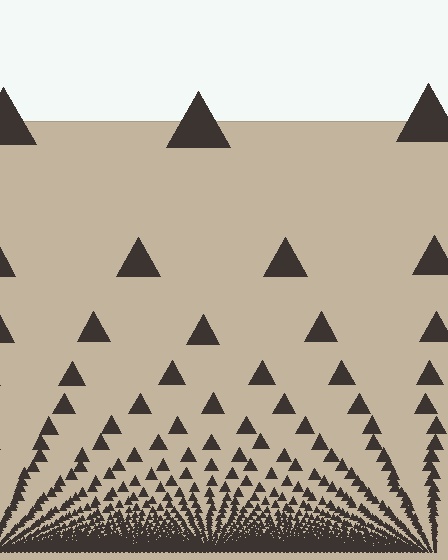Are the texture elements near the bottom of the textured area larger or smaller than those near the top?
Smaller. The gradient is inverted — elements near the bottom are smaller and denser.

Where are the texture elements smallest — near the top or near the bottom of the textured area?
Near the bottom.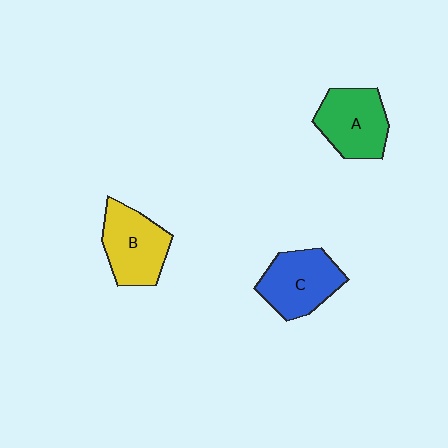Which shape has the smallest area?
Shape A (green).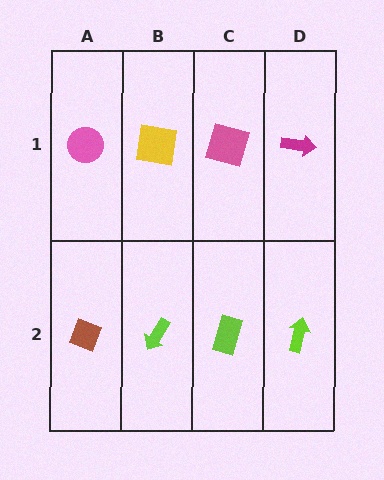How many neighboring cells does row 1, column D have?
2.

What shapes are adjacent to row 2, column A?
A pink circle (row 1, column A), a lime arrow (row 2, column B).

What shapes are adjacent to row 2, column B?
A yellow square (row 1, column B), a brown diamond (row 2, column A), a lime rectangle (row 2, column C).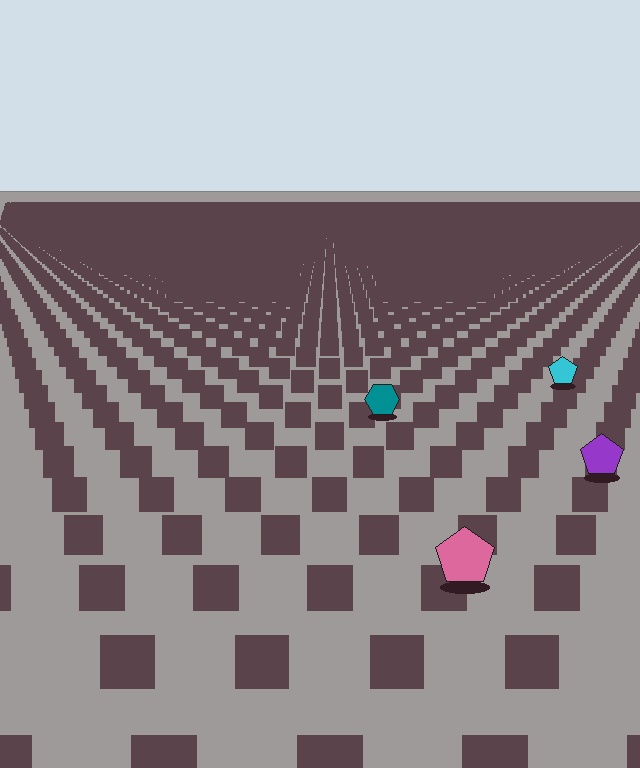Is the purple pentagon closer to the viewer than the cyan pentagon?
Yes. The purple pentagon is closer — you can tell from the texture gradient: the ground texture is coarser near it.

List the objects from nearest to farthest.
From nearest to farthest: the pink pentagon, the purple pentagon, the teal hexagon, the cyan pentagon.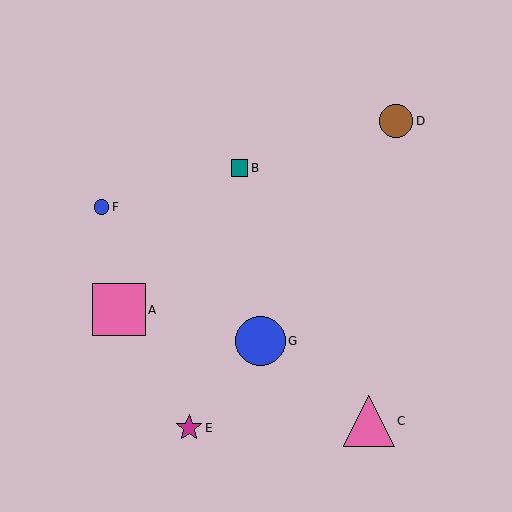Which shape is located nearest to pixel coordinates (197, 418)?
The magenta star (labeled E) at (189, 428) is nearest to that location.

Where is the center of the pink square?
The center of the pink square is at (119, 310).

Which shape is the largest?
The pink square (labeled A) is the largest.